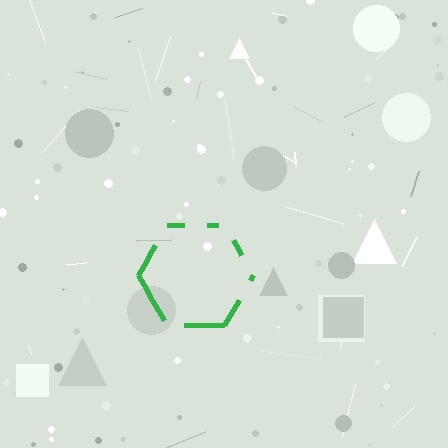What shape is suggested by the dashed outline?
The dashed outline suggests a hexagon.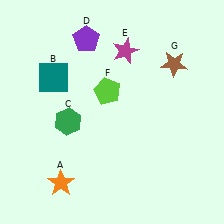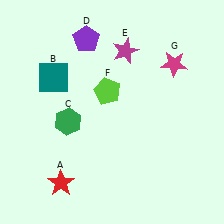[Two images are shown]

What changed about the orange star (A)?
In Image 1, A is orange. In Image 2, it changed to red.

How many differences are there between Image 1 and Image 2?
There are 2 differences between the two images.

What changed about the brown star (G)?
In Image 1, G is brown. In Image 2, it changed to magenta.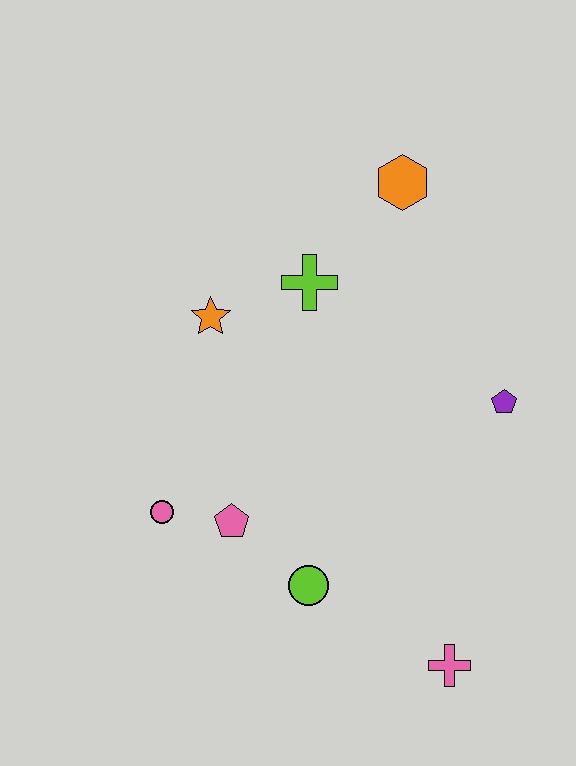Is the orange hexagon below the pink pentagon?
No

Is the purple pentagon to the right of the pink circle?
Yes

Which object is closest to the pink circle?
The pink pentagon is closest to the pink circle.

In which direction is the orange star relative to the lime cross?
The orange star is to the left of the lime cross.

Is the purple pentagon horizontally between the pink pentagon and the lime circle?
No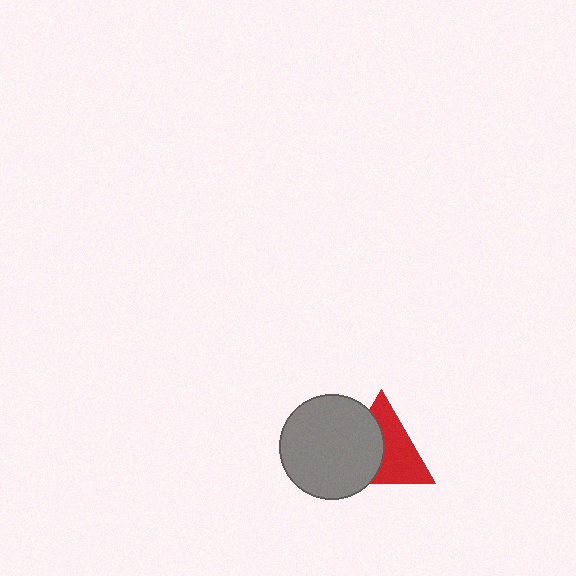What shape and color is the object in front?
The object in front is a gray circle.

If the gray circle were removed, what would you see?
You would see the complete red triangle.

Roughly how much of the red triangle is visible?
About half of it is visible (roughly 54%).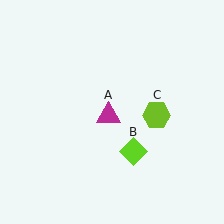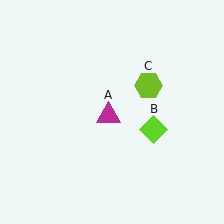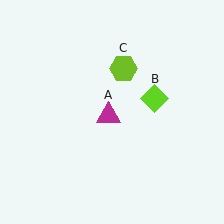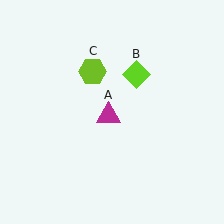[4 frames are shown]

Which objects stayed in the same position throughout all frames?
Magenta triangle (object A) remained stationary.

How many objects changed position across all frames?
2 objects changed position: lime diamond (object B), lime hexagon (object C).